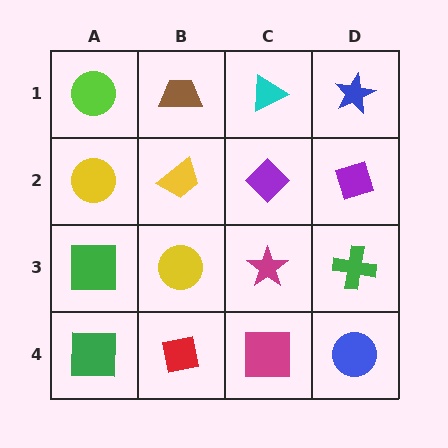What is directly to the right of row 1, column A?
A brown trapezoid.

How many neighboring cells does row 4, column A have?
2.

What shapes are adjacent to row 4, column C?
A magenta star (row 3, column C), a red square (row 4, column B), a blue circle (row 4, column D).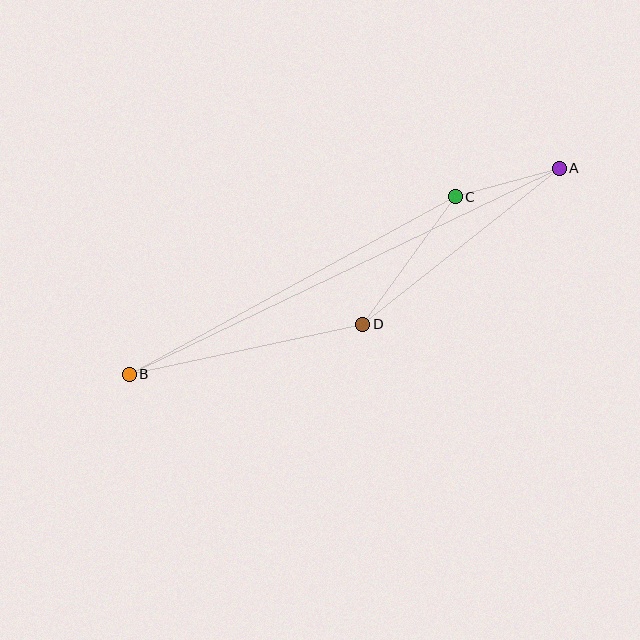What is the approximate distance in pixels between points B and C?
The distance between B and C is approximately 372 pixels.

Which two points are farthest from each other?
Points A and B are farthest from each other.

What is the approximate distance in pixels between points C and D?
The distance between C and D is approximately 157 pixels.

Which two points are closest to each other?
Points A and C are closest to each other.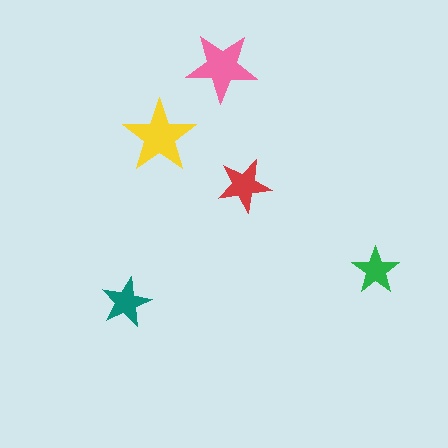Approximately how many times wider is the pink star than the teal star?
About 1.5 times wider.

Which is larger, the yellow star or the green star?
The yellow one.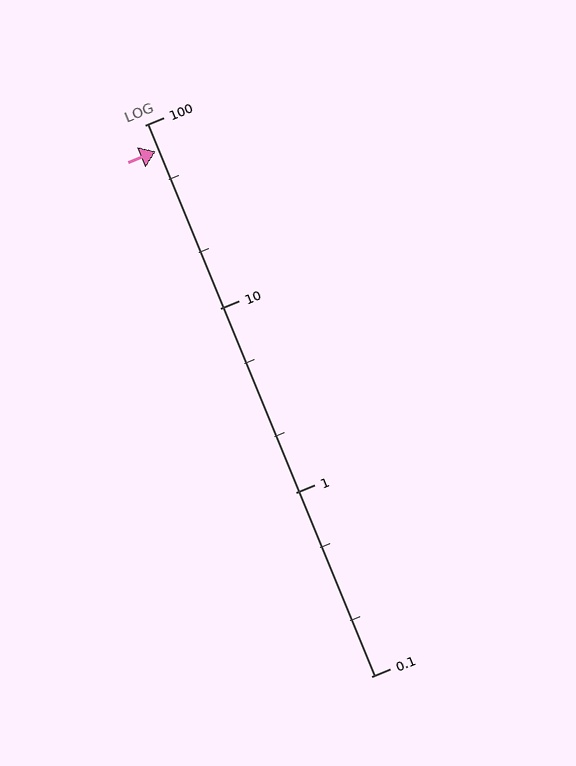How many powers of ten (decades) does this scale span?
The scale spans 3 decades, from 0.1 to 100.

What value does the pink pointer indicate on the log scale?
The pointer indicates approximately 72.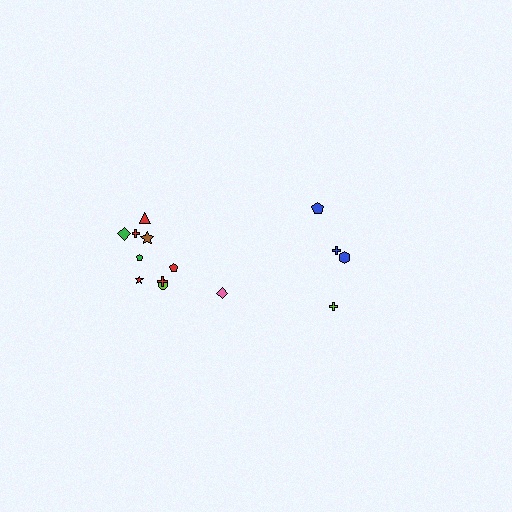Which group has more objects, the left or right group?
The left group.